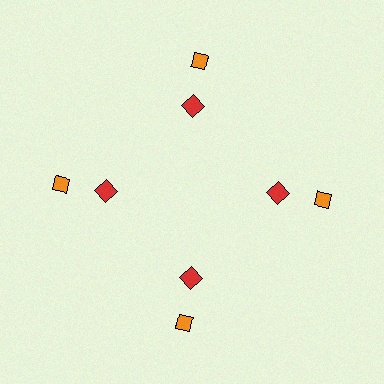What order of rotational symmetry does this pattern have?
This pattern has 4-fold rotational symmetry.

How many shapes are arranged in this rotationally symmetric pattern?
There are 8 shapes, arranged in 4 groups of 2.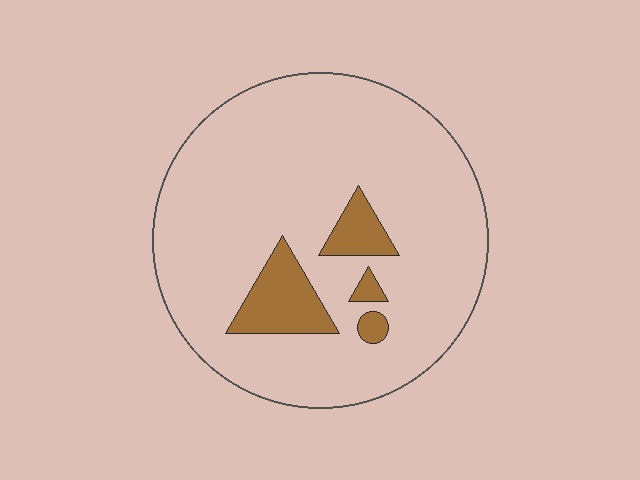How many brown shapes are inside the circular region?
4.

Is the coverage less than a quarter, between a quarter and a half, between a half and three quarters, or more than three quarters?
Less than a quarter.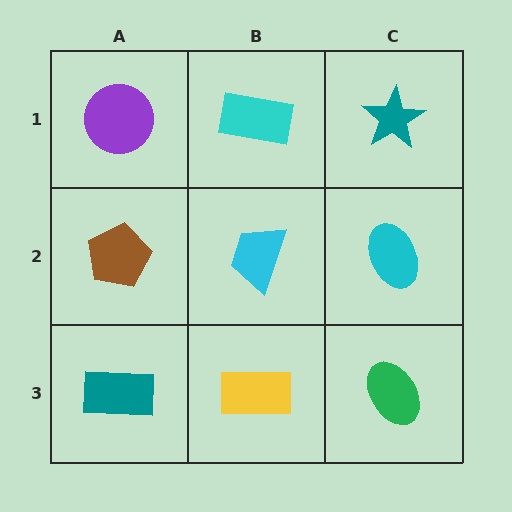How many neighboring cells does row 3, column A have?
2.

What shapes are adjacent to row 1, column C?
A cyan ellipse (row 2, column C), a cyan rectangle (row 1, column B).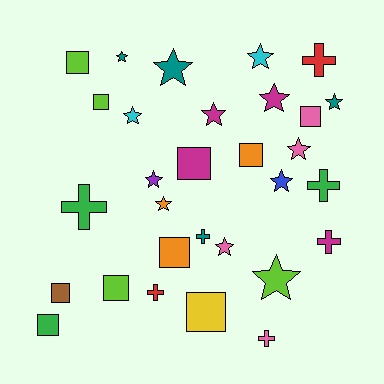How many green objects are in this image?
There are 3 green objects.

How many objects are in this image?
There are 30 objects.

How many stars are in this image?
There are 13 stars.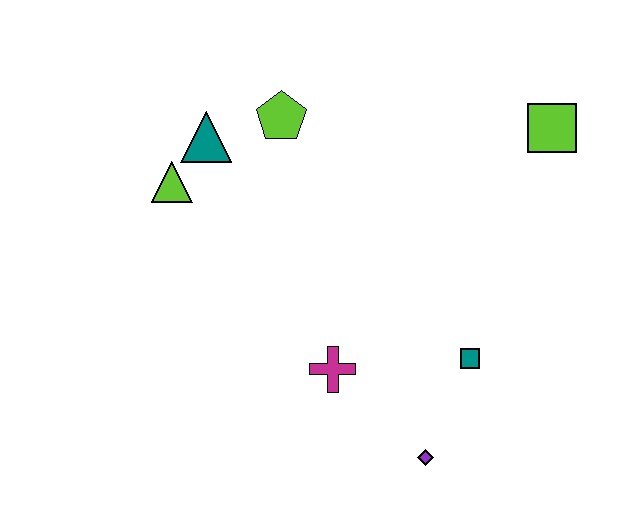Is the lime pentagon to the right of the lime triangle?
Yes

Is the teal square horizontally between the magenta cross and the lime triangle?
No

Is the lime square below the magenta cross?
No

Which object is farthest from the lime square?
The lime triangle is farthest from the lime square.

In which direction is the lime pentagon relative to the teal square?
The lime pentagon is above the teal square.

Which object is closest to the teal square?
The purple diamond is closest to the teal square.